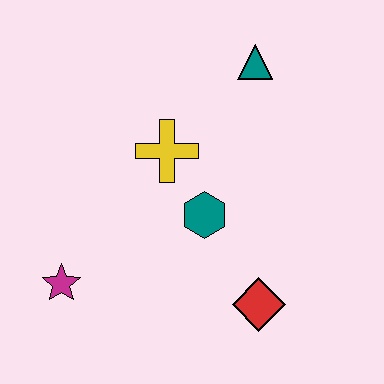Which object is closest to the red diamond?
The teal hexagon is closest to the red diamond.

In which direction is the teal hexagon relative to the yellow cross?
The teal hexagon is below the yellow cross.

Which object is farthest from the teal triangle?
The magenta star is farthest from the teal triangle.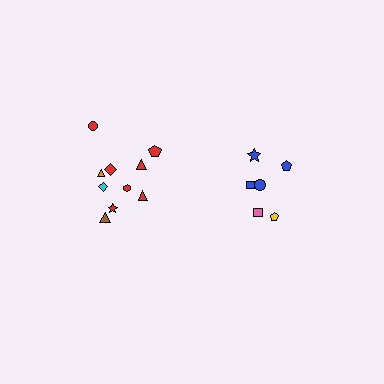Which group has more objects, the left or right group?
The left group.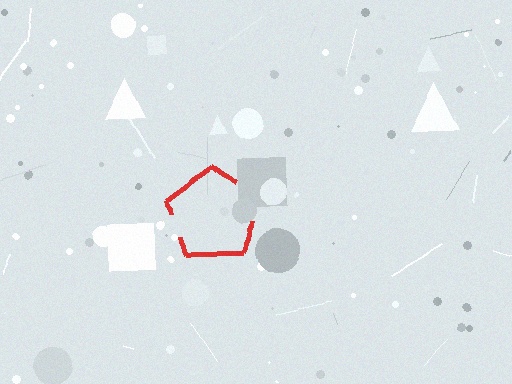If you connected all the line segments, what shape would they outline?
They would outline a pentagon.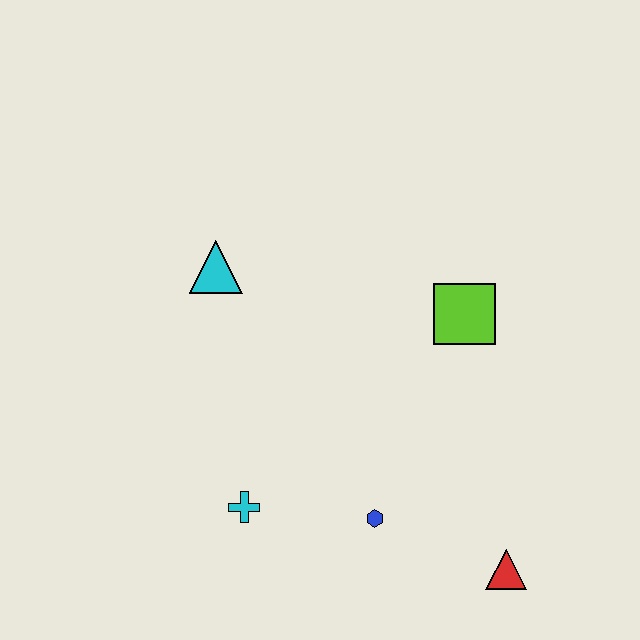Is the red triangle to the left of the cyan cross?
No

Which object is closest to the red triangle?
The blue hexagon is closest to the red triangle.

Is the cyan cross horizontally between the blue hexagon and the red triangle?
No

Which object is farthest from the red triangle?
The cyan triangle is farthest from the red triangle.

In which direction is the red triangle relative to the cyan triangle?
The red triangle is below the cyan triangle.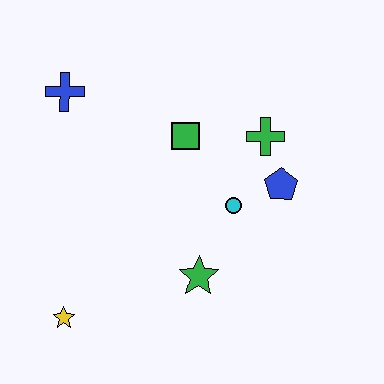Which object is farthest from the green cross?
The yellow star is farthest from the green cross.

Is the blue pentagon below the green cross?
Yes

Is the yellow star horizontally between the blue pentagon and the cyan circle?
No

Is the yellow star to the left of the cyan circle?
Yes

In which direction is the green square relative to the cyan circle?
The green square is above the cyan circle.